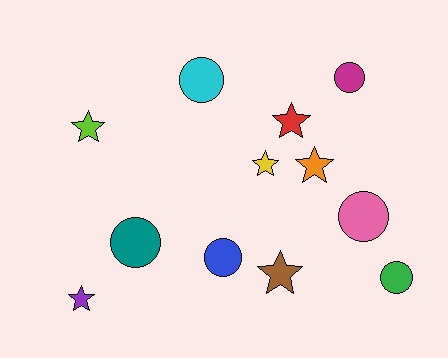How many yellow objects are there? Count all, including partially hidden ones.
There is 1 yellow object.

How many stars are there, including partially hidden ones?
There are 6 stars.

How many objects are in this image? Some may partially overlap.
There are 12 objects.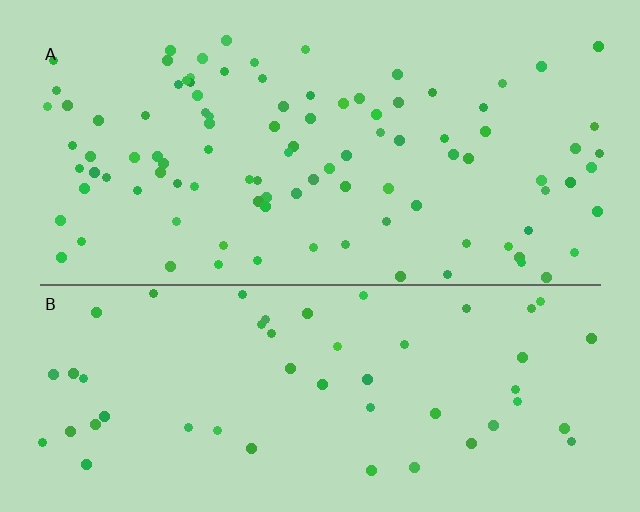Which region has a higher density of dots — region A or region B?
A (the top).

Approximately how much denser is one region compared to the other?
Approximately 1.9× — region A over region B.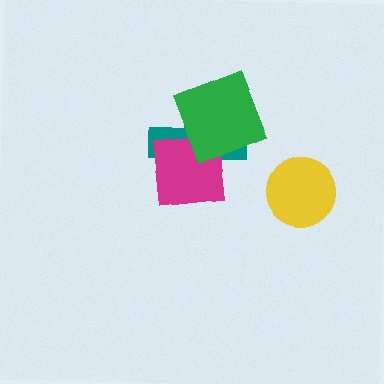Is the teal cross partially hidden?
Yes, it is partially covered by another shape.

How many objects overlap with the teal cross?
2 objects overlap with the teal cross.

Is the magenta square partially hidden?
No, no other shape covers it.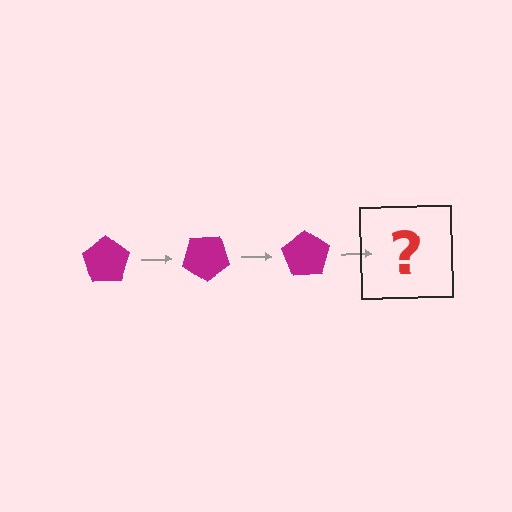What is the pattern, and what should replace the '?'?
The pattern is that the pentagon rotates 35 degrees each step. The '?' should be a magenta pentagon rotated 105 degrees.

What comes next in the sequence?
The next element should be a magenta pentagon rotated 105 degrees.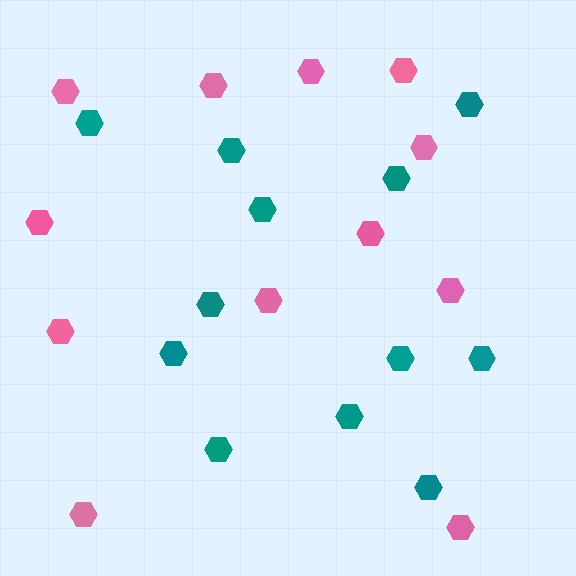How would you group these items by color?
There are 2 groups: one group of teal hexagons (12) and one group of pink hexagons (12).